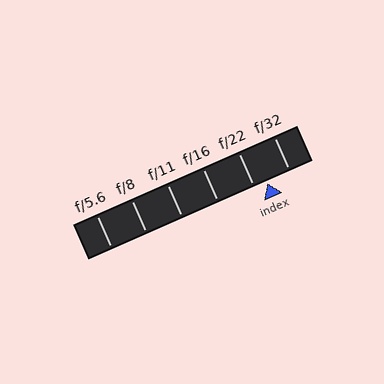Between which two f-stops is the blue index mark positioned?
The index mark is between f/22 and f/32.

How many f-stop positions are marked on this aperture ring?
There are 6 f-stop positions marked.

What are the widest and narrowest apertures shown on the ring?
The widest aperture shown is f/5.6 and the narrowest is f/32.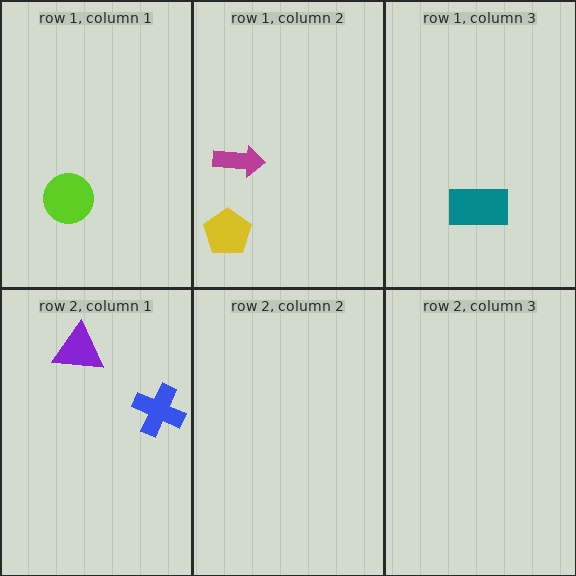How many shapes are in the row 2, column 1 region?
2.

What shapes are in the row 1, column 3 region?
The teal rectangle.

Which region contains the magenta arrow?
The row 1, column 2 region.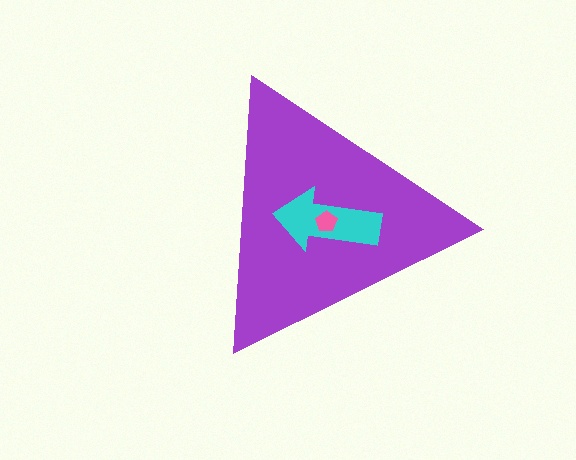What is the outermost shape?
The purple triangle.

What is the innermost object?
The pink pentagon.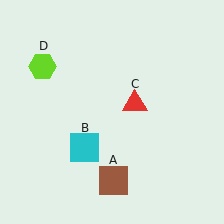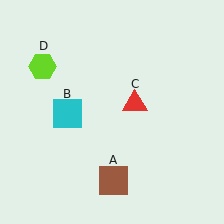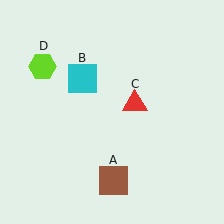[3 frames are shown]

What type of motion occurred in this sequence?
The cyan square (object B) rotated clockwise around the center of the scene.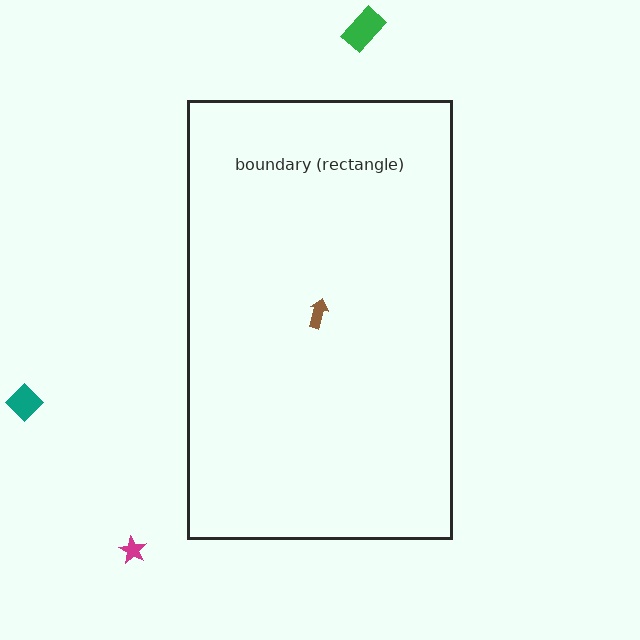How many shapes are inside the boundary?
1 inside, 3 outside.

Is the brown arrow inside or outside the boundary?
Inside.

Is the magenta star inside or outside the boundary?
Outside.